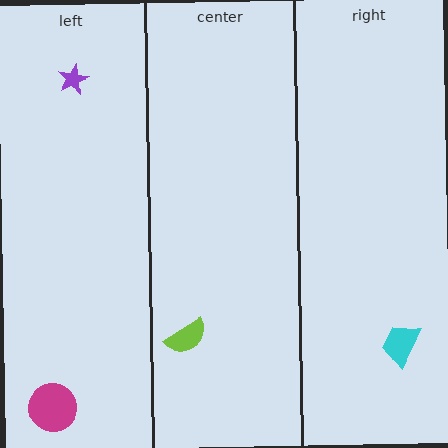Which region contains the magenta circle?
The left region.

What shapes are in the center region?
The lime semicircle.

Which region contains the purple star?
The left region.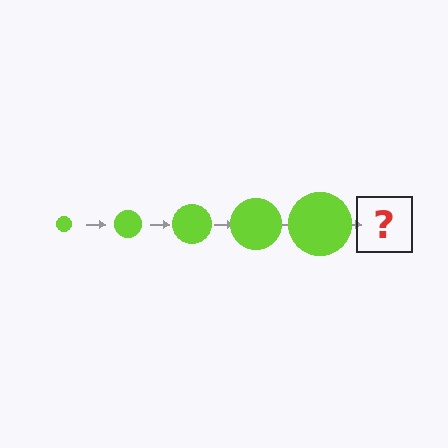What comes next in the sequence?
The next element should be a lime circle, larger than the previous one.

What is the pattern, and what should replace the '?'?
The pattern is that the circle gets progressively larger each step. The '?' should be a lime circle, larger than the previous one.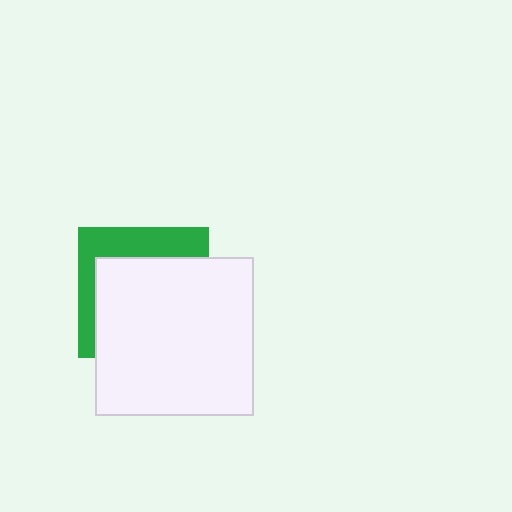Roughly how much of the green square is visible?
A small part of it is visible (roughly 34%).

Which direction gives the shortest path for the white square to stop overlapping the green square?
Moving toward the lower-right gives the shortest separation.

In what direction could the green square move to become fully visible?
The green square could move toward the upper-left. That would shift it out from behind the white square entirely.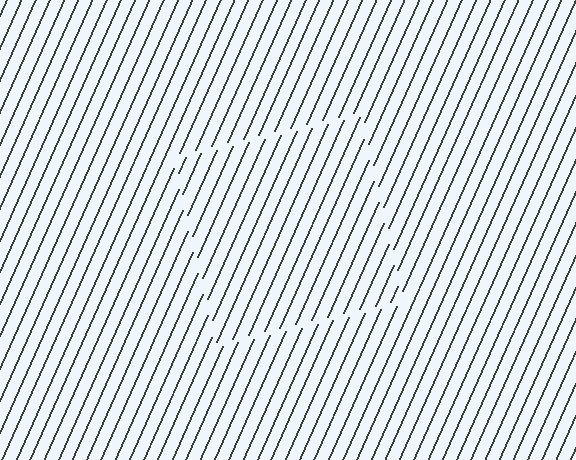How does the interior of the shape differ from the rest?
The interior of the shape contains the same grating, shifted by half a period — the contour is defined by the phase discontinuity where line-ends from the inner and outer gratings abut.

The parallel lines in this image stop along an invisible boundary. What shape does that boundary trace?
An illusory square. The interior of the shape contains the same grating, shifted by half a period — the contour is defined by the phase discontinuity where line-ends from the inner and outer gratings abut.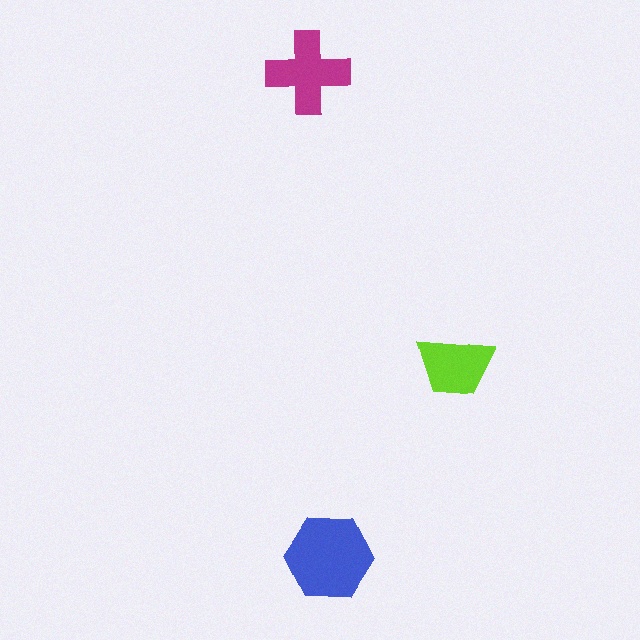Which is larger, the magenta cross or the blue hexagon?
The blue hexagon.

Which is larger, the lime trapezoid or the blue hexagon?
The blue hexagon.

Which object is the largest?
The blue hexagon.